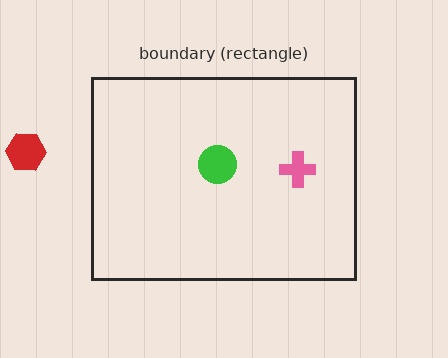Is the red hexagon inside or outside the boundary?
Outside.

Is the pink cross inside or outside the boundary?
Inside.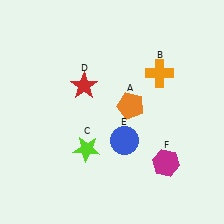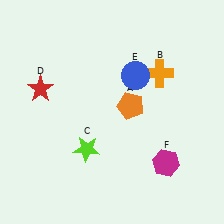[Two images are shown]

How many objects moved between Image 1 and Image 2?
2 objects moved between the two images.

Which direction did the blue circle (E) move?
The blue circle (E) moved up.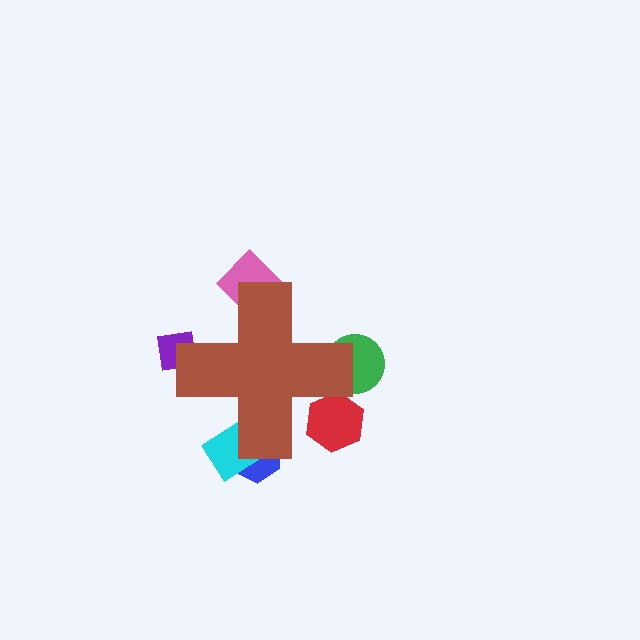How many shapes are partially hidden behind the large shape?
6 shapes are partially hidden.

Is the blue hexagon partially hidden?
Yes, the blue hexagon is partially hidden behind the brown cross.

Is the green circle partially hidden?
Yes, the green circle is partially hidden behind the brown cross.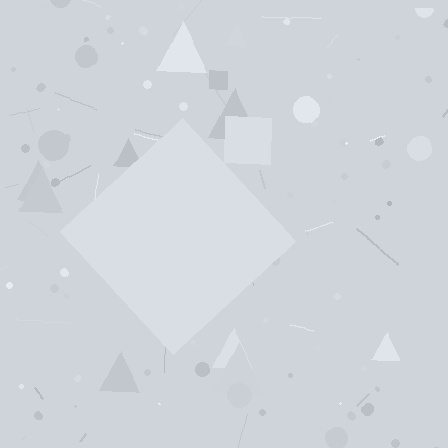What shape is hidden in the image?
A diamond is hidden in the image.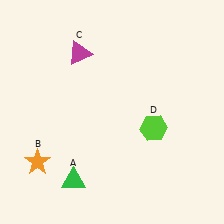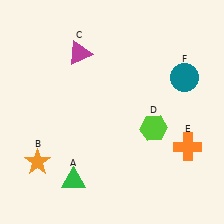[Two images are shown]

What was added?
An orange cross (E), a teal circle (F) were added in Image 2.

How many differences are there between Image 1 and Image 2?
There are 2 differences between the two images.